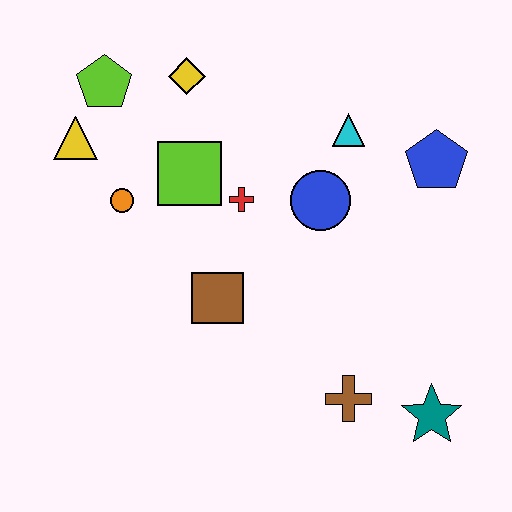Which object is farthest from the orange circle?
The teal star is farthest from the orange circle.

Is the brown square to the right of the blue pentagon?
No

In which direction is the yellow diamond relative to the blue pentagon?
The yellow diamond is to the left of the blue pentagon.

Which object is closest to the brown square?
The red cross is closest to the brown square.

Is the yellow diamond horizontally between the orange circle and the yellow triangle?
No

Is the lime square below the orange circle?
No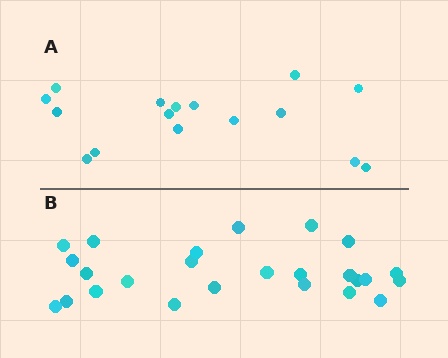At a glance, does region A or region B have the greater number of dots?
Region B (the bottom region) has more dots.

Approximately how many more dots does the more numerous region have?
Region B has roughly 8 or so more dots than region A.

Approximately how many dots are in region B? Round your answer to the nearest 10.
About 20 dots. (The exact count is 25, which rounds to 20.)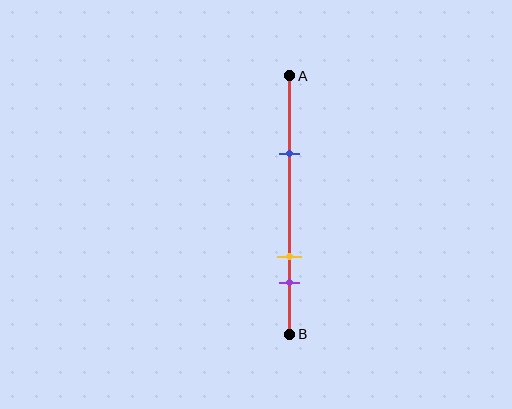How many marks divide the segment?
There are 3 marks dividing the segment.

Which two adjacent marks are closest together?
The yellow and purple marks are the closest adjacent pair.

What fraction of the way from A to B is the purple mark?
The purple mark is approximately 80% (0.8) of the way from A to B.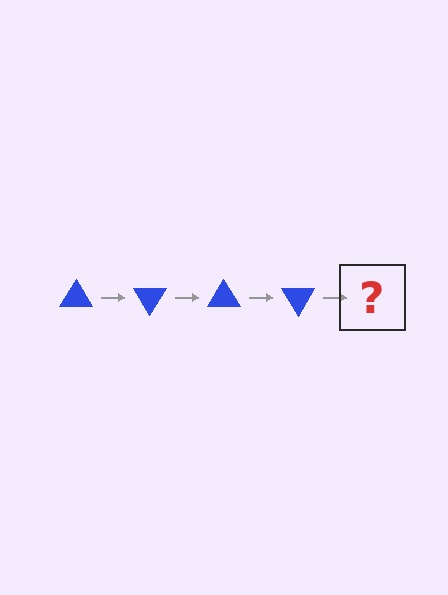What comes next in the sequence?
The next element should be a blue triangle rotated 240 degrees.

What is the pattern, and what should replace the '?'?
The pattern is that the triangle rotates 60 degrees each step. The '?' should be a blue triangle rotated 240 degrees.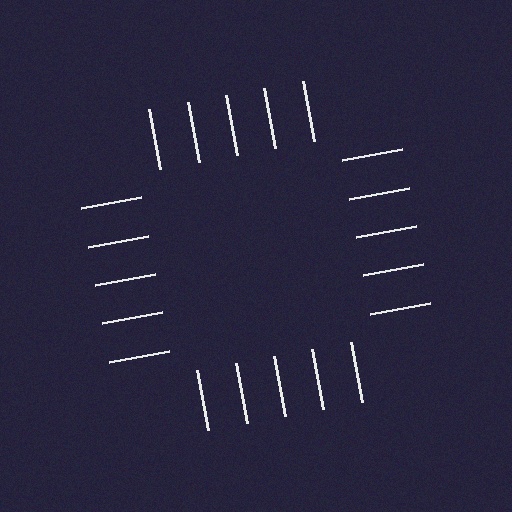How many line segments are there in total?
20 — 5 along each of the 4 edges.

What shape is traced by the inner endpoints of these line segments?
An illusory square — the line segments terminate on its edges but no continuous stroke is drawn.